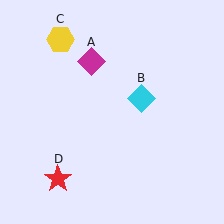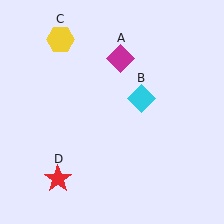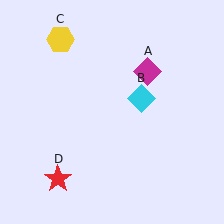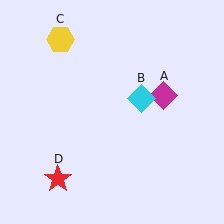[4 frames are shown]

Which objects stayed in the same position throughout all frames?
Cyan diamond (object B) and yellow hexagon (object C) and red star (object D) remained stationary.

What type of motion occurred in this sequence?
The magenta diamond (object A) rotated clockwise around the center of the scene.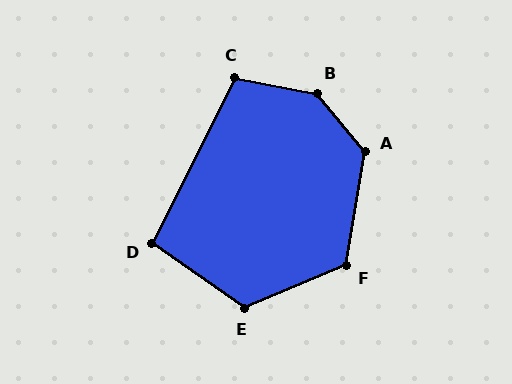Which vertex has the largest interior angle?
B, at approximately 140 degrees.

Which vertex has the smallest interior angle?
D, at approximately 98 degrees.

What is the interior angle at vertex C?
Approximately 106 degrees (obtuse).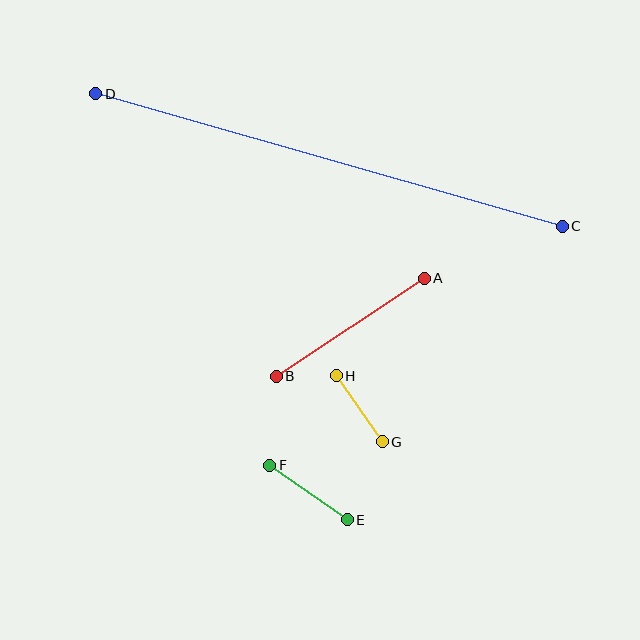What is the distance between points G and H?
The distance is approximately 80 pixels.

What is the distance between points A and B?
The distance is approximately 178 pixels.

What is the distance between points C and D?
The distance is approximately 485 pixels.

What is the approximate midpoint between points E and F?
The midpoint is at approximately (309, 493) pixels.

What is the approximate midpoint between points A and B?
The midpoint is at approximately (350, 327) pixels.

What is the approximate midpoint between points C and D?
The midpoint is at approximately (329, 160) pixels.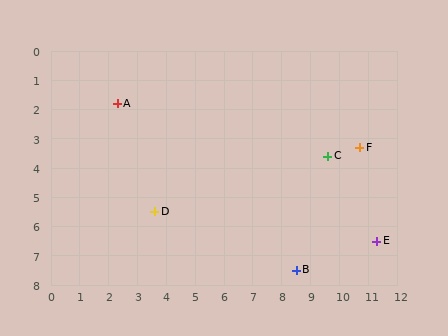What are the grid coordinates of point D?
Point D is at approximately (3.6, 5.5).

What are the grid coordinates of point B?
Point B is at approximately (8.5, 7.5).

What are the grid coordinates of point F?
Point F is at approximately (10.7, 3.3).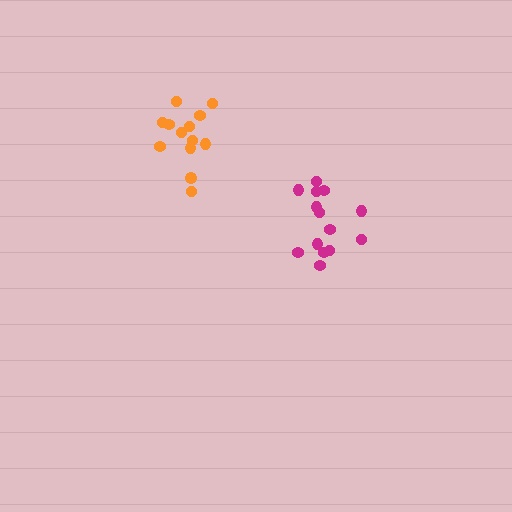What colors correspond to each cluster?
The clusters are colored: orange, magenta.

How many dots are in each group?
Group 1: 13 dots, Group 2: 14 dots (27 total).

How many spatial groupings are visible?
There are 2 spatial groupings.